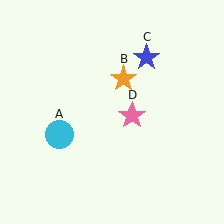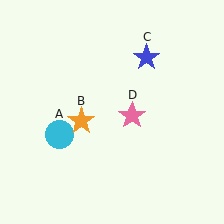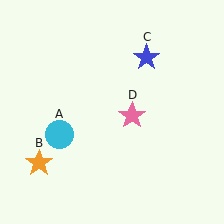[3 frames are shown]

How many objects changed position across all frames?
1 object changed position: orange star (object B).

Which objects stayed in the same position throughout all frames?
Cyan circle (object A) and blue star (object C) and pink star (object D) remained stationary.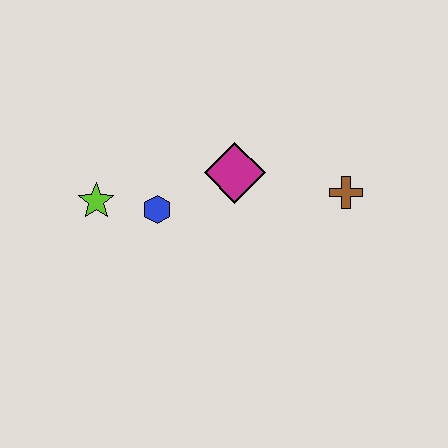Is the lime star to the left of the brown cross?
Yes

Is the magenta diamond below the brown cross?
No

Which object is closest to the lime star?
The blue hexagon is closest to the lime star.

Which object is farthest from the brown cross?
The lime star is farthest from the brown cross.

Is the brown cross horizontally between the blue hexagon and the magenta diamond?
No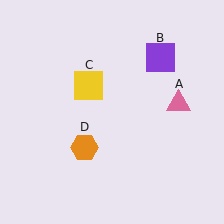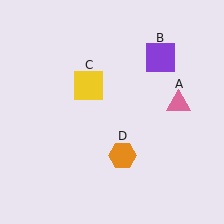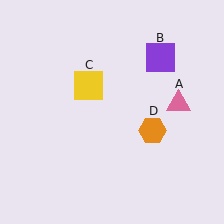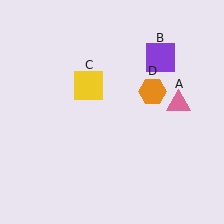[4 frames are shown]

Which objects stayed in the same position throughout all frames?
Pink triangle (object A) and purple square (object B) and yellow square (object C) remained stationary.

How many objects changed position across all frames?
1 object changed position: orange hexagon (object D).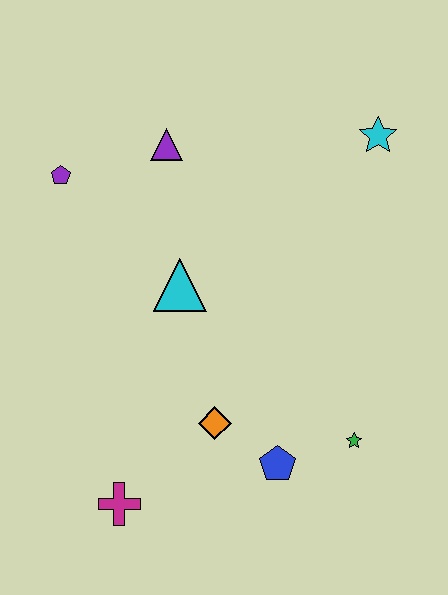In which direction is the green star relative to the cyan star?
The green star is below the cyan star.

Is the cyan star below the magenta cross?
No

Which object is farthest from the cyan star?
The magenta cross is farthest from the cyan star.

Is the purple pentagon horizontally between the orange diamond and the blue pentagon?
No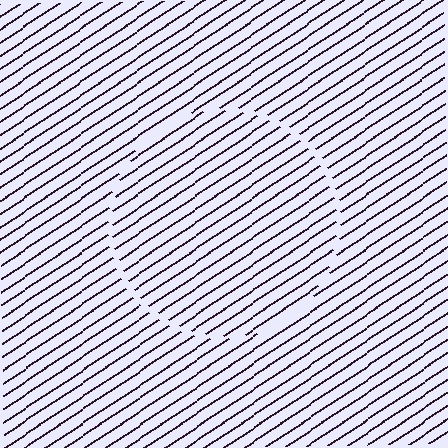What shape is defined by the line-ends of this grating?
An illusory circle. The interior of the shape contains the same grating, shifted by half a period — the contour is defined by the phase discontinuity where line-ends from the inner and outer gratings abut.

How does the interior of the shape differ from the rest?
The interior of the shape contains the same grating, shifted by half a period — the contour is defined by the phase discontinuity where line-ends from the inner and outer gratings abut.